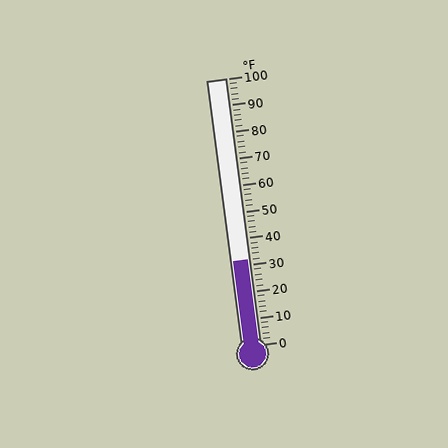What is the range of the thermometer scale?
The thermometer scale ranges from 0°F to 100°F.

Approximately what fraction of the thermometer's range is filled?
The thermometer is filled to approximately 30% of its range.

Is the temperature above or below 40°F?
The temperature is below 40°F.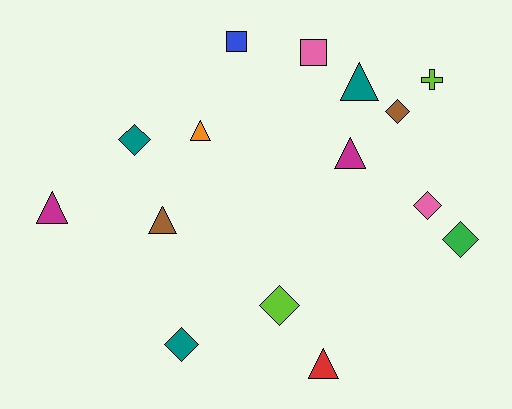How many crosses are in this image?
There is 1 cross.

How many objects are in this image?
There are 15 objects.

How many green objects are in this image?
There is 1 green object.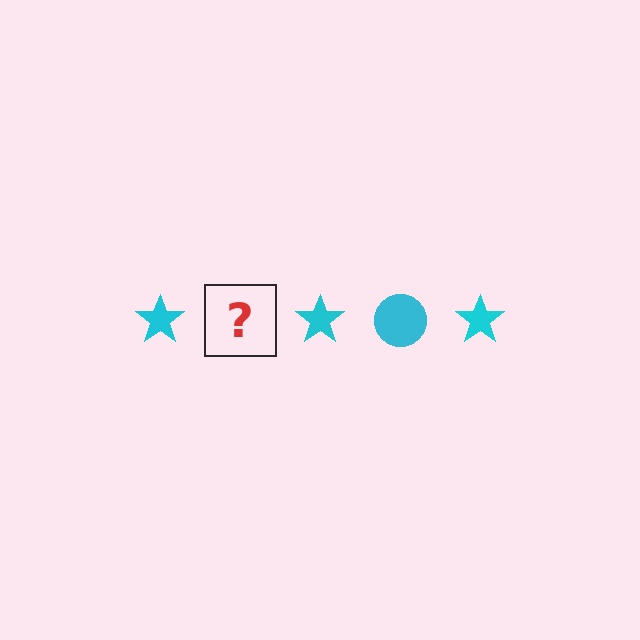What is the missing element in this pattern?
The missing element is a cyan circle.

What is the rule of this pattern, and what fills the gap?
The rule is that the pattern cycles through star, circle shapes in cyan. The gap should be filled with a cyan circle.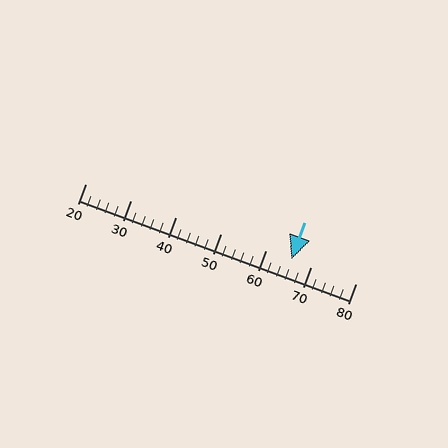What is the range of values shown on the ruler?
The ruler shows values from 20 to 80.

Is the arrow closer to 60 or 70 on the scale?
The arrow is closer to 70.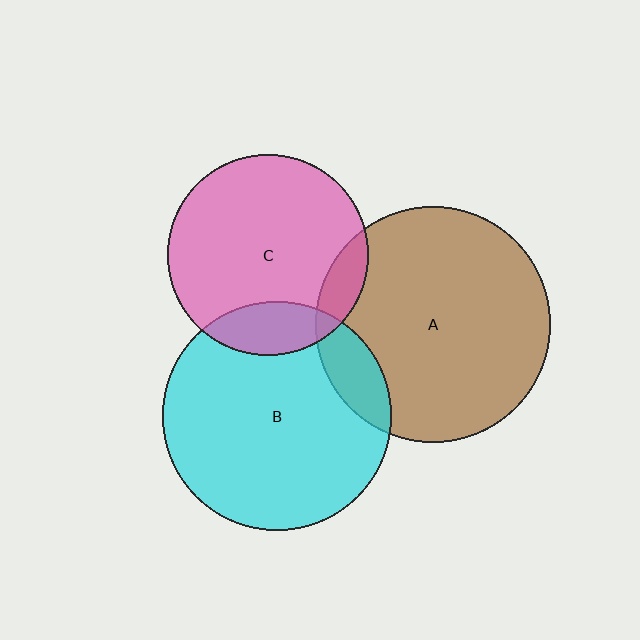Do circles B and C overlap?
Yes.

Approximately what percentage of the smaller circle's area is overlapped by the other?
Approximately 15%.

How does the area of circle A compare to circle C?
Approximately 1.4 times.